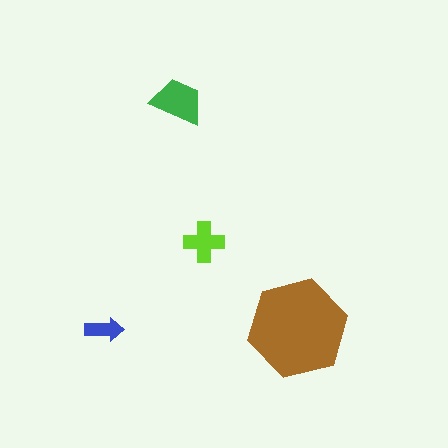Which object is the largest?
The brown hexagon.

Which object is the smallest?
The blue arrow.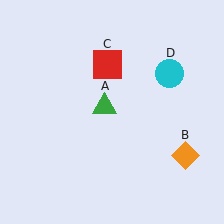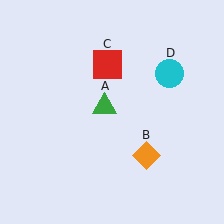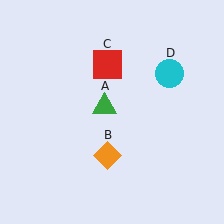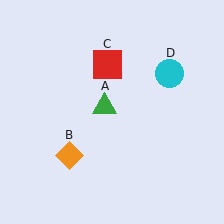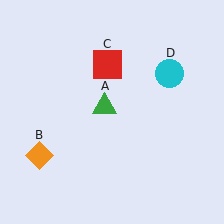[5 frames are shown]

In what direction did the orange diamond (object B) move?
The orange diamond (object B) moved left.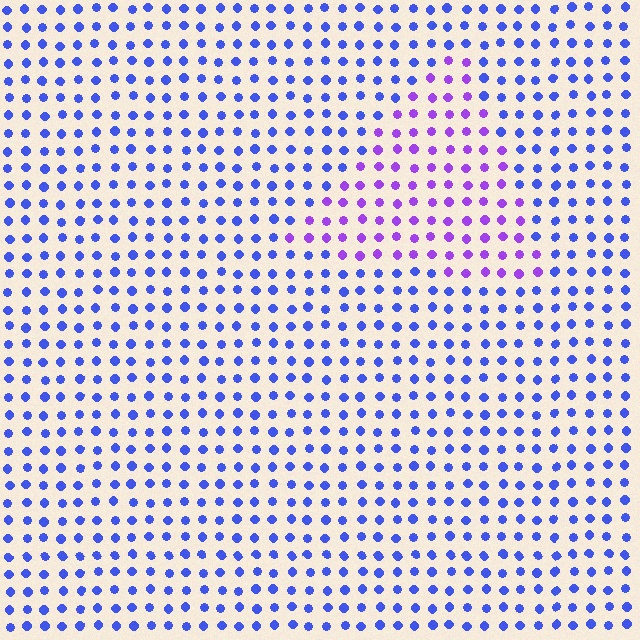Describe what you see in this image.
The image is filled with small blue elements in a uniform arrangement. A triangle-shaped region is visible where the elements are tinted to a slightly different hue, forming a subtle color boundary.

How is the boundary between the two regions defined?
The boundary is defined purely by a slight shift in hue (about 42 degrees). Spacing, size, and orientation are identical on both sides.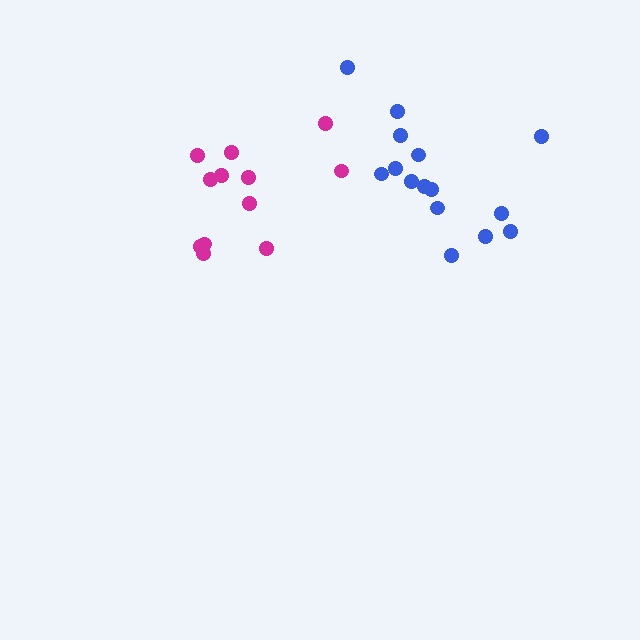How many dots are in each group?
Group 1: 12 dots, Group 2: 15 dots (27 total).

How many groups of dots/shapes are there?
There are 2 groups.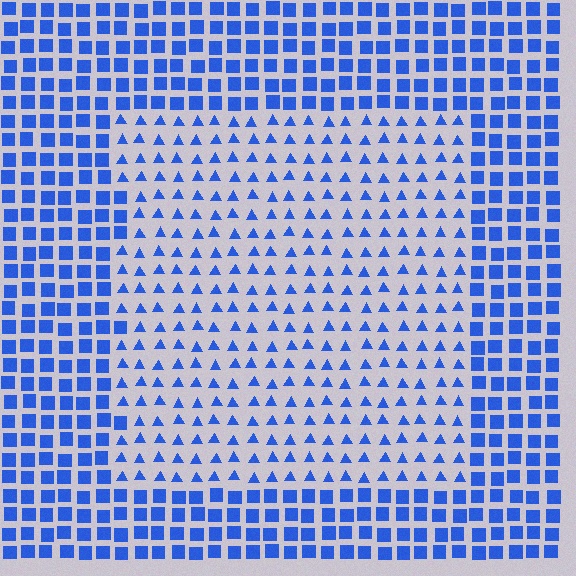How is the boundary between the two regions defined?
The boundary is defined by a change in element shape: triangles inside vs. squares outside. All elements share the same color and spacing.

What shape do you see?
I see a rectangle.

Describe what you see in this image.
The image is filled with small blue elements arranged in a uniform grid. A rectangle-shaped region contains triangles, while the surrounding area contains squares. The boundary is defined purely by the change in element shape.